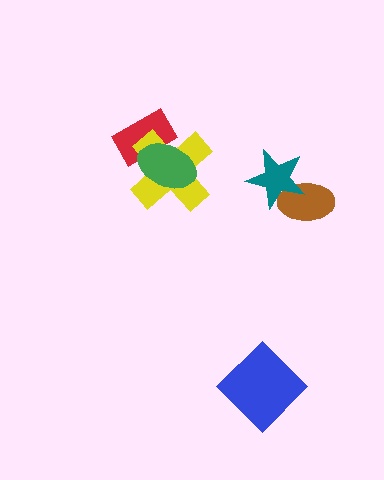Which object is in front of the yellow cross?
The green ellipse is in front of the yellow cross.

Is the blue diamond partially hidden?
No, no other shape covers it.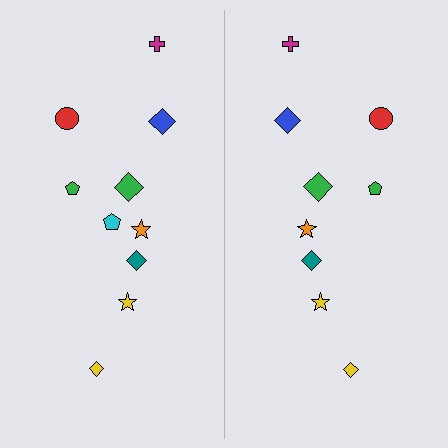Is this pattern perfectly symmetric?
No, the pattern is not perfectly symmetric. A cyan pentagon is missing from the right side.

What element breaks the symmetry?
A cyan pentagon is missing from the right side.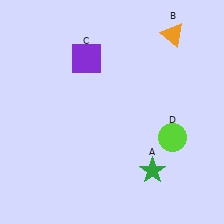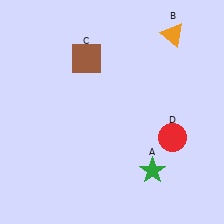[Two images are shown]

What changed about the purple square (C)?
In Image 1, C is purple. In Image 2, it changed to brown.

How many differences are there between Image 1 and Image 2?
There are 2 differences between the two images.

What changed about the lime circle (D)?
In Image 1, D is lime. In Image 2, it changed to red.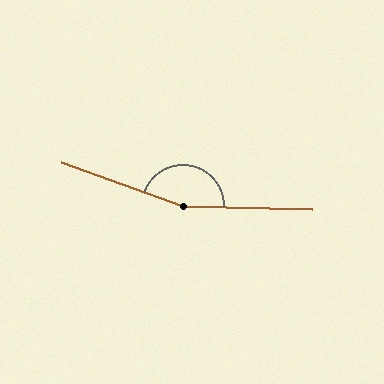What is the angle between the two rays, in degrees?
Approximately 162 degrees.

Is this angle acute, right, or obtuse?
It is obtuse.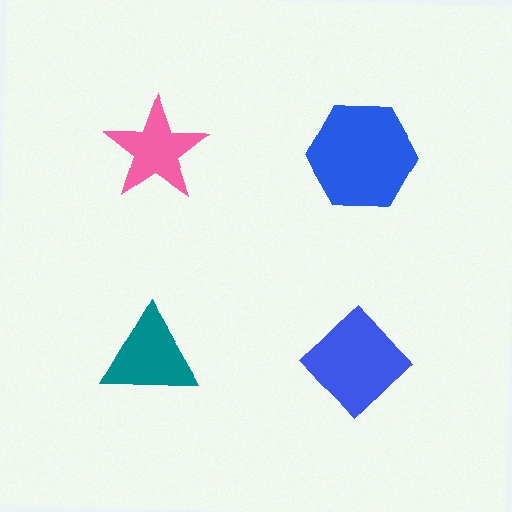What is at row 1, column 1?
A pink star.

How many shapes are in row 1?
2 shapes.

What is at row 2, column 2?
A blue diamond.